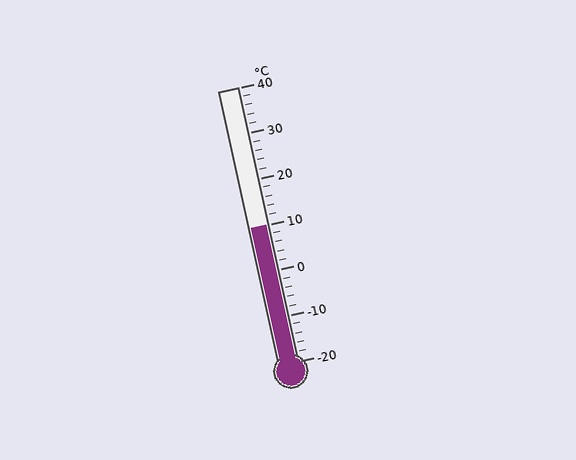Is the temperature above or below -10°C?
The temperature is above -10°C.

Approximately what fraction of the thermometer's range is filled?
The thermometer is filled to approximately 50% of its range.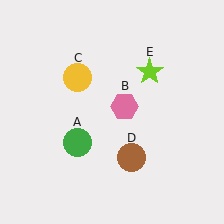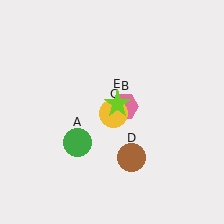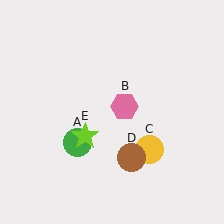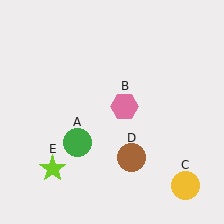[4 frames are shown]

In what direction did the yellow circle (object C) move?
The yellow circle (object C) moved down and to the right.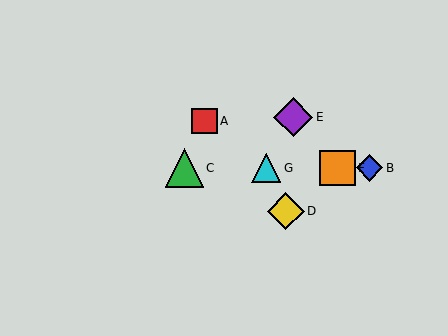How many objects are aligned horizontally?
4 objects (B, C, F, G) are aligned horizontally.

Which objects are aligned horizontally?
Objects B, C, F, G are aligned horizontally.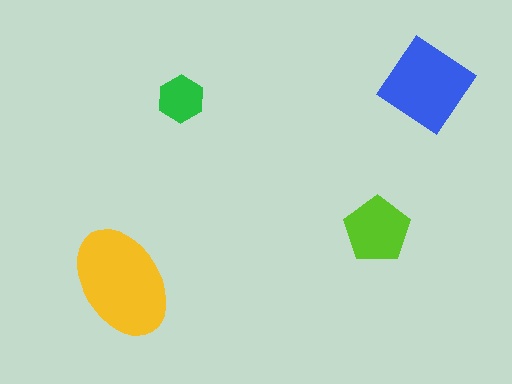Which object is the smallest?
The green hexagon.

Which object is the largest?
The yellow ellipse.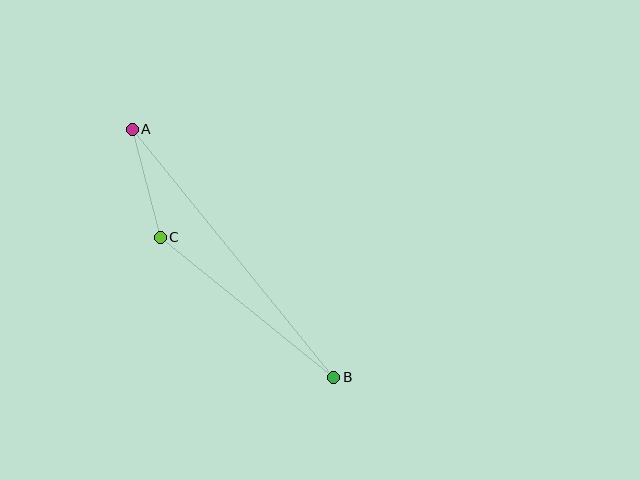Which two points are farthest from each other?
Points A and B are farthest from each other.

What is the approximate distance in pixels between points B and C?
The distance between B and C is approximately 223 pixels.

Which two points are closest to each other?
Points A and C are closest to each other.